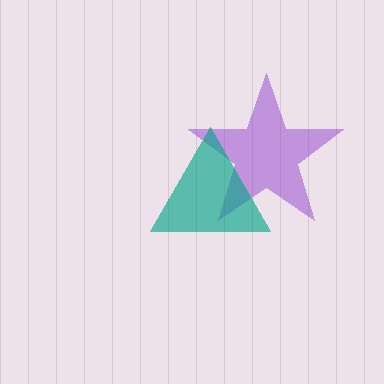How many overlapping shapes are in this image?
There are 2 overlapping shapes in the image.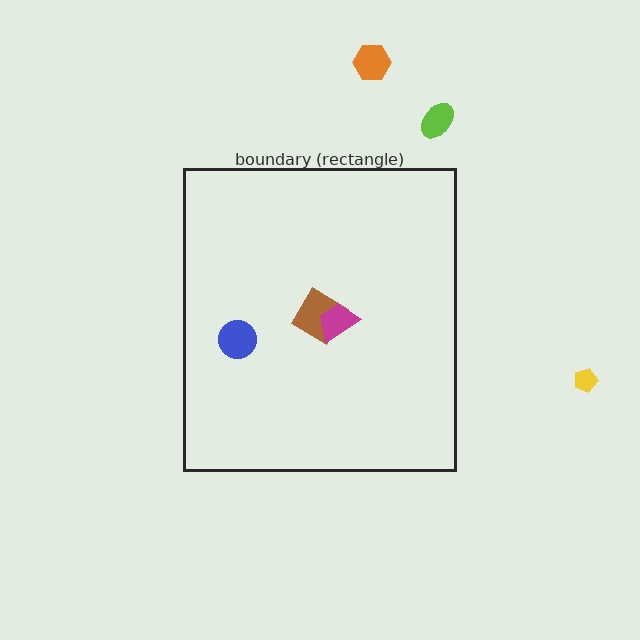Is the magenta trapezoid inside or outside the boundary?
Inside.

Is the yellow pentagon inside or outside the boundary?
Outside.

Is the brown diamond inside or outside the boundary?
Inside.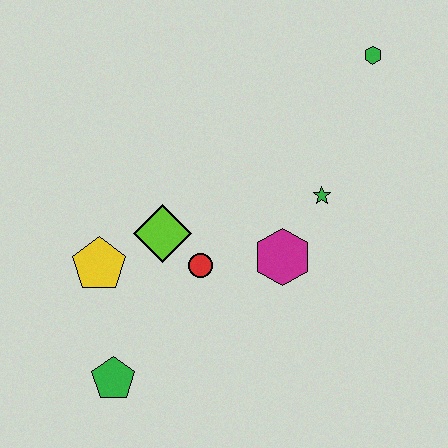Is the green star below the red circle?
No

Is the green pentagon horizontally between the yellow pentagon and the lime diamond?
Yes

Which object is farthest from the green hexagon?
The green pentagon is farthest from the green hexagon.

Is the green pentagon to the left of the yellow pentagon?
No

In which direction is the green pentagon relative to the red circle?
The green pentagon is below the red circle.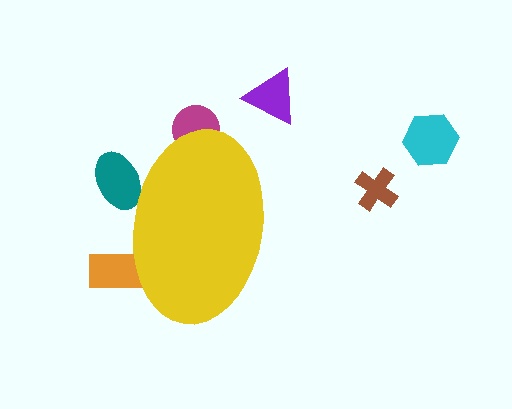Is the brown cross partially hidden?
No, the brown cross is fully visible.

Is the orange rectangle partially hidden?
Yes, the orange rectangle is partially hidden behind the yellow ellipse.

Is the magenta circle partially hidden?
Yes, the magenta circle is partially hidden behind the yellow ellipse.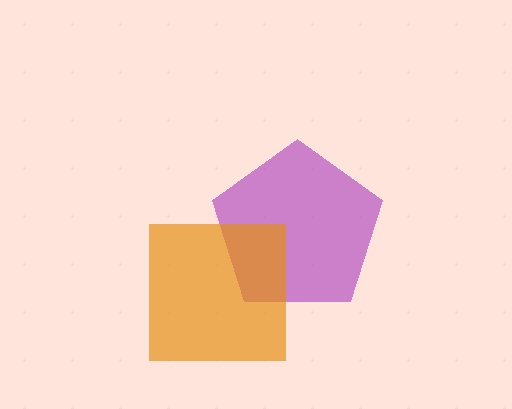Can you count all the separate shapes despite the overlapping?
Yes, there are 2 separate shapes.